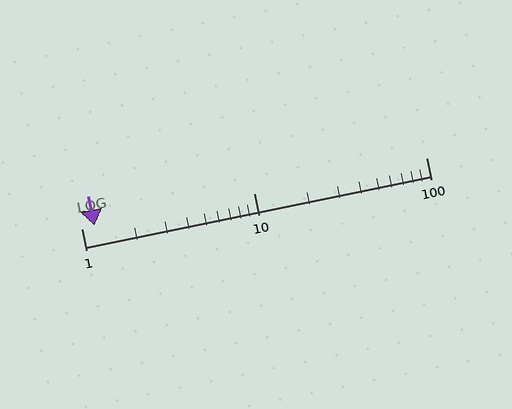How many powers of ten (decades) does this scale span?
The scale spans 2 decades, from 1 to 100.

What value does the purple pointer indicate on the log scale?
The pointer indicates approximately 1.2.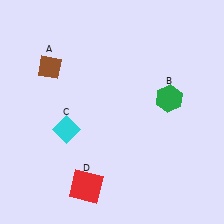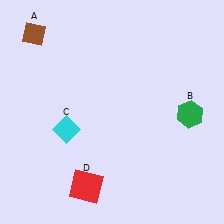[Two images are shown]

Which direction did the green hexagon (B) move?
The green hexagon (B) moved right.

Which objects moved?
The objects that moved are: the brown diamond (A), the green hexagon (B).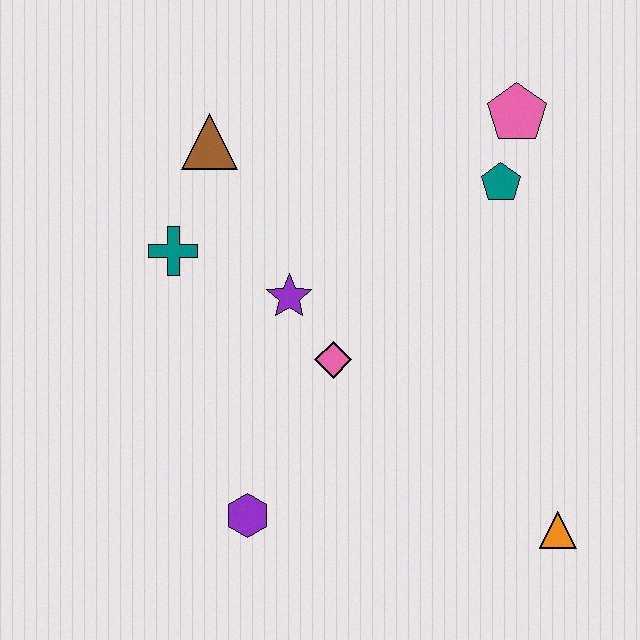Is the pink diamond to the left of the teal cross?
No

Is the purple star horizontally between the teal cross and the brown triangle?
No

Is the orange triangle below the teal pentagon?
Yes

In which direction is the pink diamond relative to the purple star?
The pink diamond is below the purple star.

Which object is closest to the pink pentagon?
The teal pentagon is closest to the pink pentagon.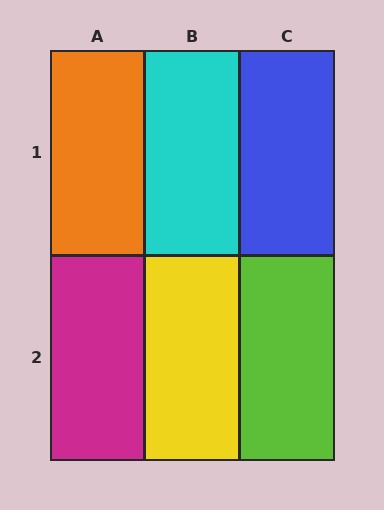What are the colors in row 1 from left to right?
Orange, cyan, blue.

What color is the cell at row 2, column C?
Lime.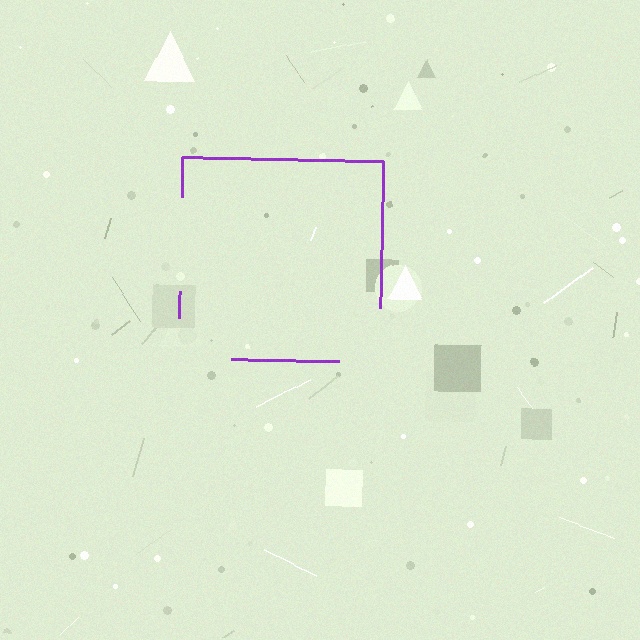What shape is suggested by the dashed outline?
The dashed outline suggests a square.